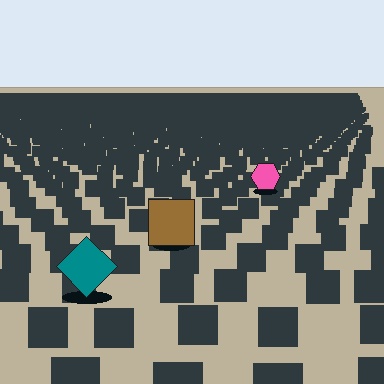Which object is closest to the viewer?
The teal diamond is closest. The texture marks near it are larger and more spread out.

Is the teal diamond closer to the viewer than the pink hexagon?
Yes. The teal diamond is closer — you can tell from the texture gradient: the ground texture is coarser near it.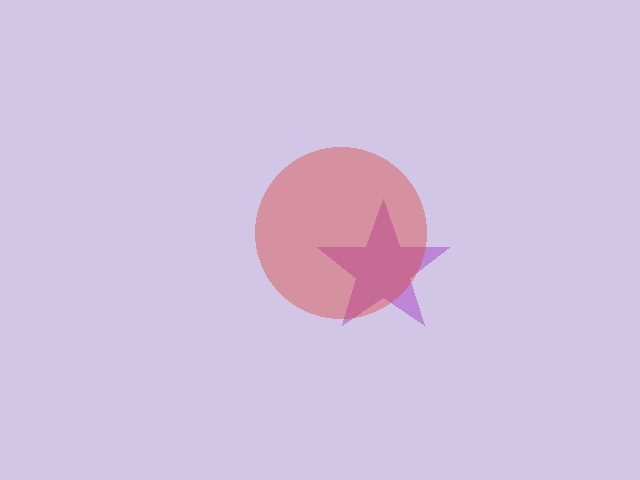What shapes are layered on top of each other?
The layered shapes are: a purple star, a red circle.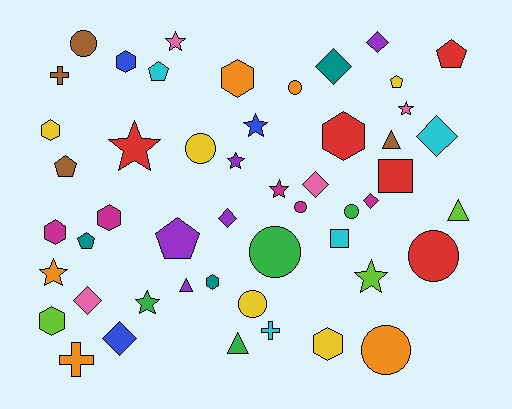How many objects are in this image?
There are 50 objects.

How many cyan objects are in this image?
There are 4 cyan objects.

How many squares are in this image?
There are 2 squares.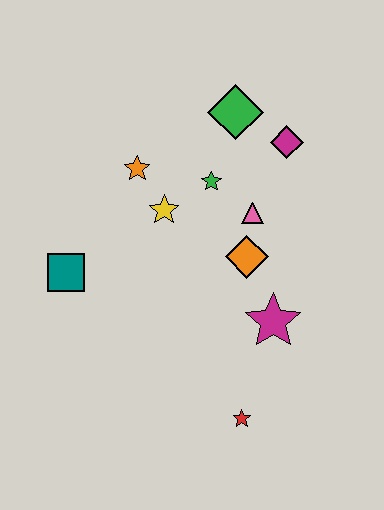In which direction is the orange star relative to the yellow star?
The orange star is above the yellow star.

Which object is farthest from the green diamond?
The red star is farthest from the green diamond.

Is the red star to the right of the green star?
Yes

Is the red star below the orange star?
Yes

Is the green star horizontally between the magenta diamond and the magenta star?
No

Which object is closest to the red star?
The magenta star is closest to the red star.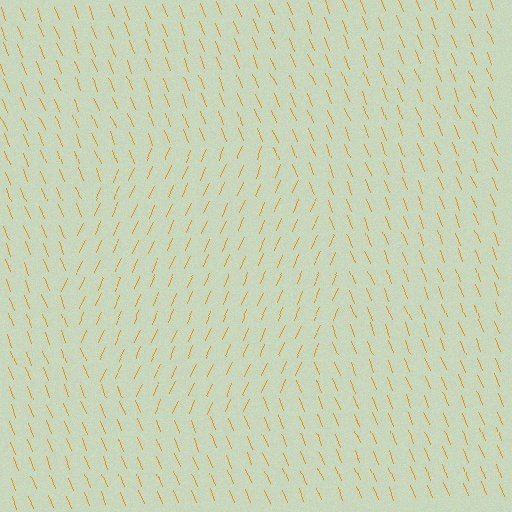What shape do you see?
I see a circle.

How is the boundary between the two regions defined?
The boundary is defined purely by a change in line orientation (approximately 45 degrees difference). All lines are the same color and thickness.